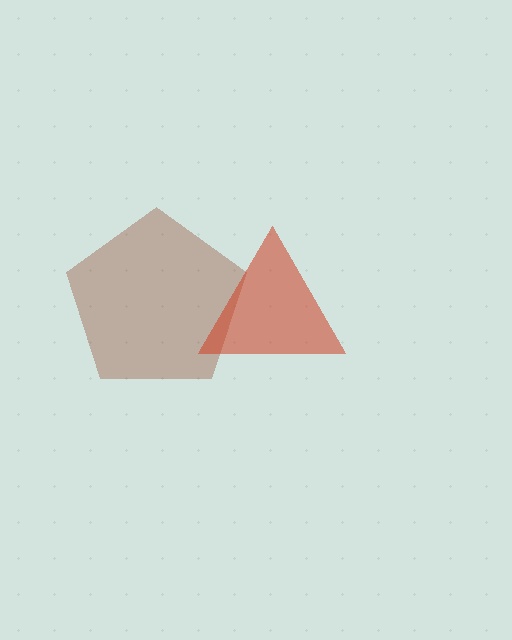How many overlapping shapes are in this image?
There are 2 overlapping shapes in the image.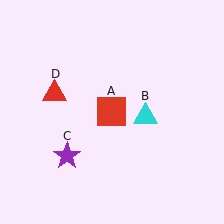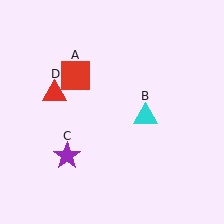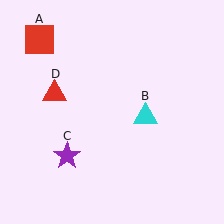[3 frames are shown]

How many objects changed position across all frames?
1 object changed position: red square (object A).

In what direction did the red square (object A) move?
The red square (object A) moved up and to the left.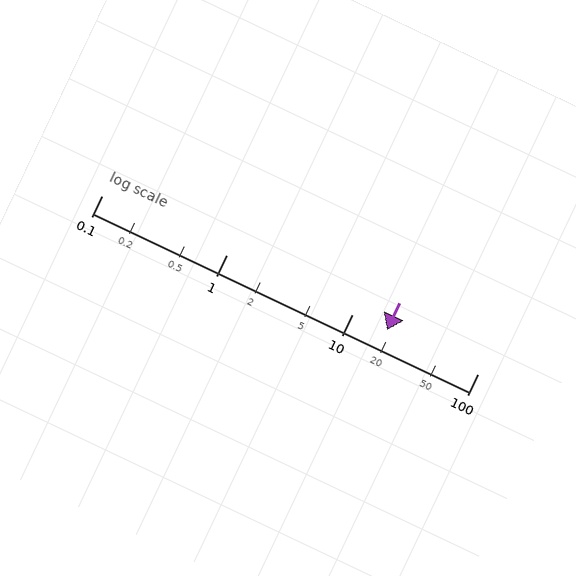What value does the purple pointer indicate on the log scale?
The pointer indicates approximately 19.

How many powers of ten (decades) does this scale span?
The scale spans 3 decades, from 0.1 to 100.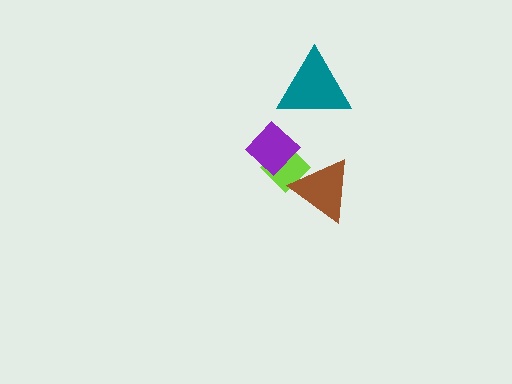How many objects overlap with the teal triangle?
0 objects overlap with the teal triangle.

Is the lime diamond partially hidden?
Yes, it is partially covered by another shape.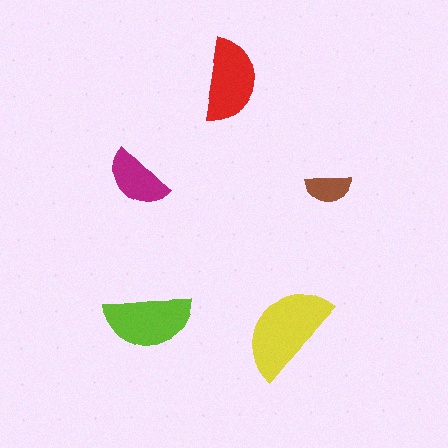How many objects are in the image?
There are 5 objects in the image.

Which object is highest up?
The red semicircle is topmost.